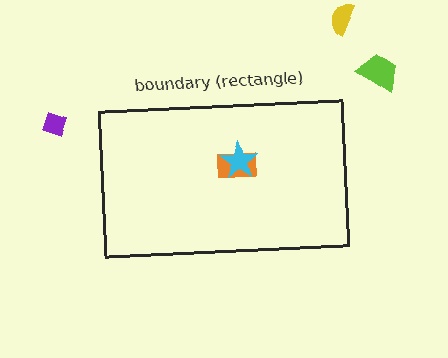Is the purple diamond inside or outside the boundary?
Outside.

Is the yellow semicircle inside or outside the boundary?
Outside.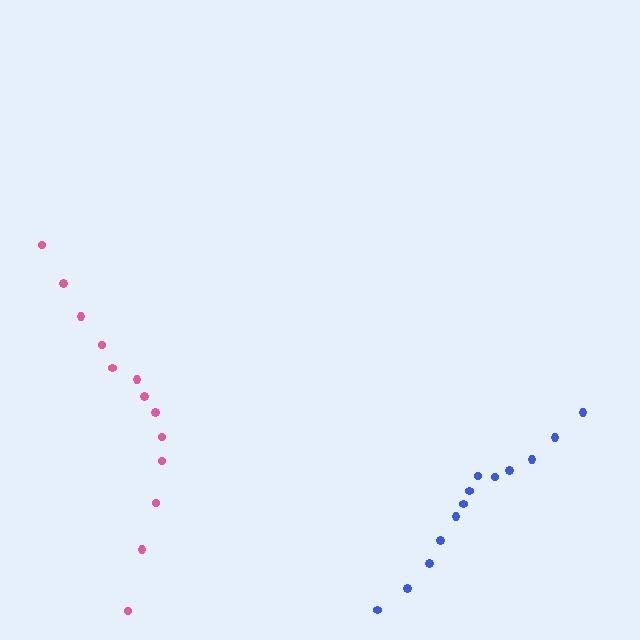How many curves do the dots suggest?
There are 2 distinct paths.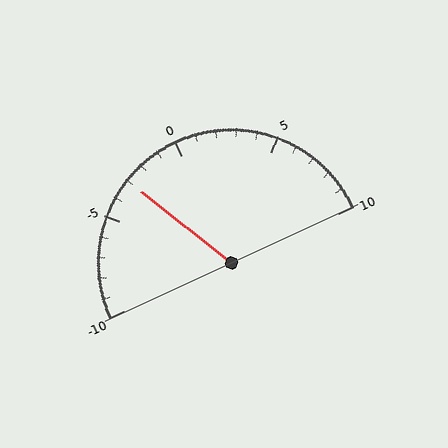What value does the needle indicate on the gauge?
The needle indicates approximately -3.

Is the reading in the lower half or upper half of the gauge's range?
The reading is in the lower half of the range (-10 to 10).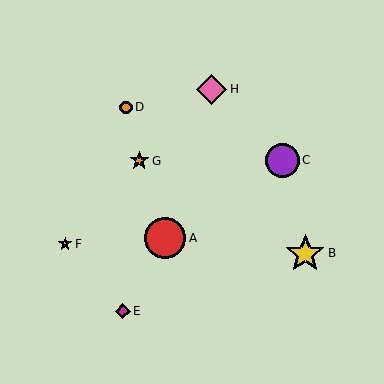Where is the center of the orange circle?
The center of the orange circle is at (126, 108).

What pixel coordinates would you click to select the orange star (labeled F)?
Click at (65, 244) to select the orange star F.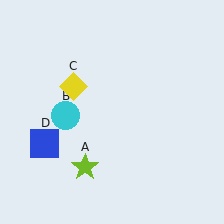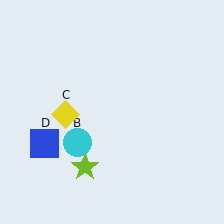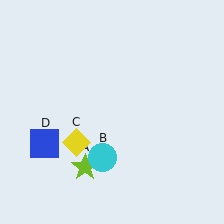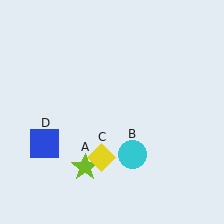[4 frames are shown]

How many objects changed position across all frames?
2 objects changed position: cyan circle (object B), yellow diamond (object C).